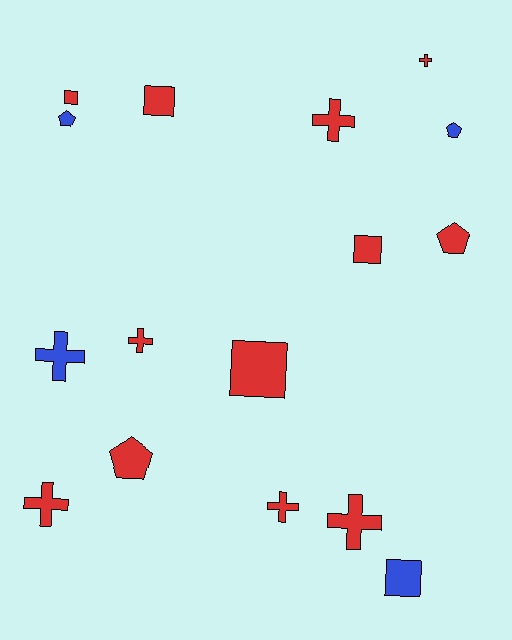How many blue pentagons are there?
There are 2 blue pentagons.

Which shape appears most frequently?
Cross, with 7 objects.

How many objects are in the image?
There are 16 objects.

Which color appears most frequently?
Red, with 12 objects.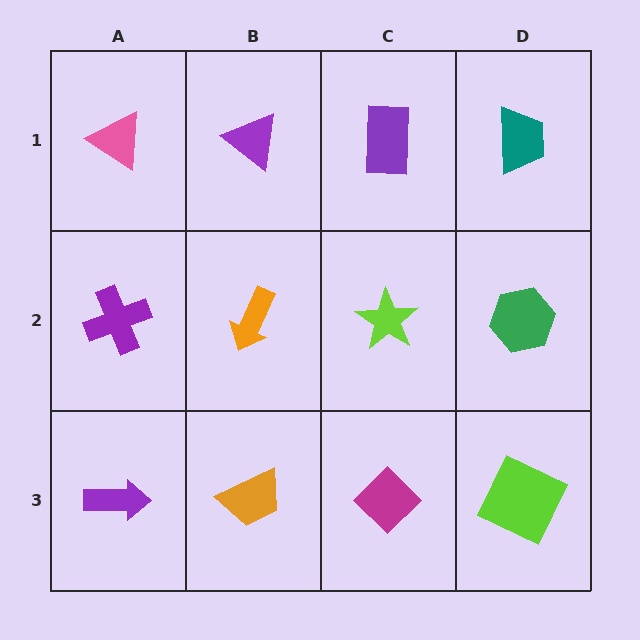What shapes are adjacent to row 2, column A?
A pink triangle (row 1, column A), a purple arrow (row 3, column A), an orange arrow (row 2, column B).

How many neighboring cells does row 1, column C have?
3.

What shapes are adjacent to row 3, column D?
A green hexagon (row 2, column D), a magenta diamond (row 3, column C).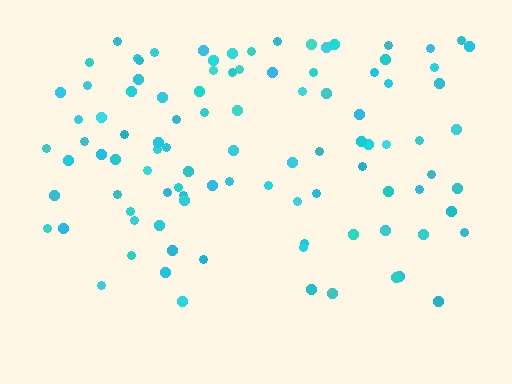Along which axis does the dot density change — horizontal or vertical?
Vertical.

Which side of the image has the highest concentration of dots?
The top.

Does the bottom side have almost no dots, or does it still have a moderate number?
Still a moderate number, just noticeably fewer than the top.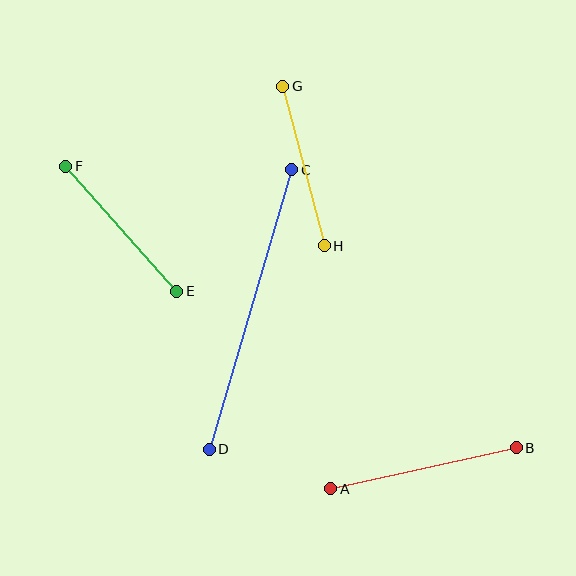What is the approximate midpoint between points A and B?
The midpoint is at approximately (424, 468) pixels.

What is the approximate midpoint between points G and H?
The midpoint is at approximately (303, 166) pixels.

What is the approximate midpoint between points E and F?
The midpoint is at approximately (121, 229) pixels.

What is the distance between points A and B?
The distance is approximately 190 pixels.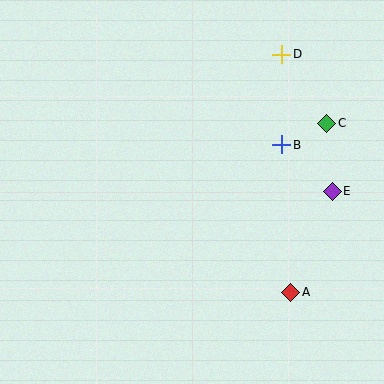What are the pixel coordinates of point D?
Point D is at (282, 54).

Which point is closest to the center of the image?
Point B at (282, 145) is closest to the center.